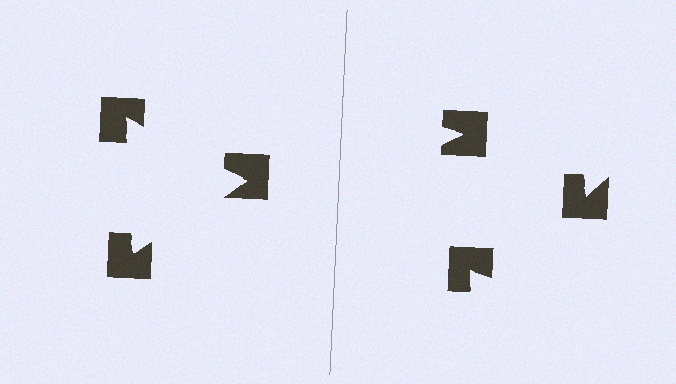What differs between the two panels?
The notched squares are positioned identically on both sides; only the wedge orientations differ. On the left they align to a triangle; on the right they are misaligned.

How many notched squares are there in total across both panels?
6 — 3 on each side.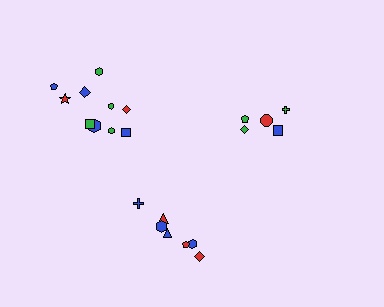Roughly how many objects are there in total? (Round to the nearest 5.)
Roughly 20 objects in total.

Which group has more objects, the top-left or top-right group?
The top-left group.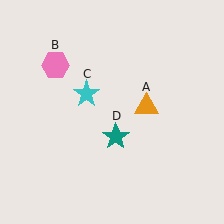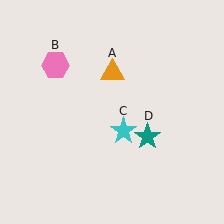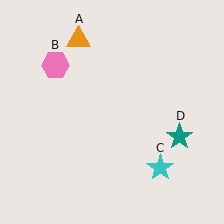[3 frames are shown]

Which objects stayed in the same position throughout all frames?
Pink hexagon (object B) remained stationary.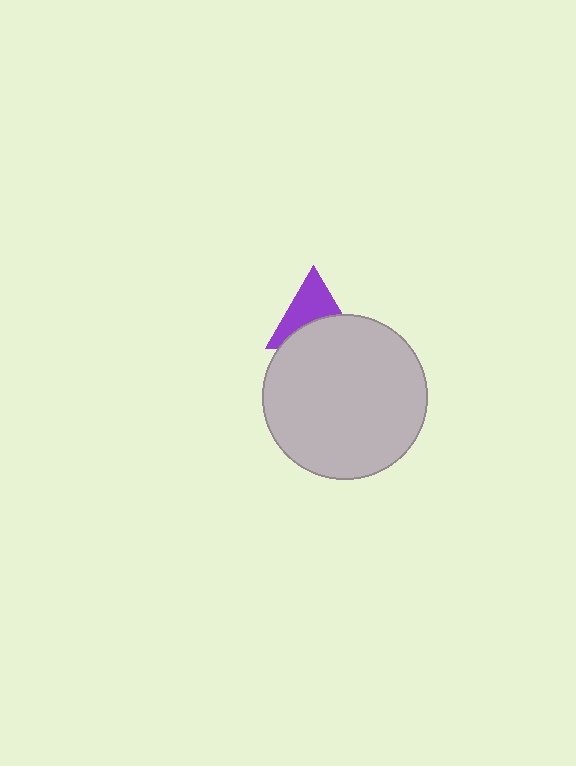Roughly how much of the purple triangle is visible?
About half of it is visible (roughly 53%).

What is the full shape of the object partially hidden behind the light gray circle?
The partially hidden object is a purple triangle.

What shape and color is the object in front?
The object in front is a light gray circle.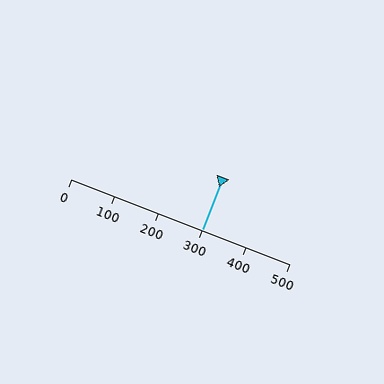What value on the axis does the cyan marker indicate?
The marker indicates approximately 300.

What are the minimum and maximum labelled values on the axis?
The axis runs from 0 to 500.